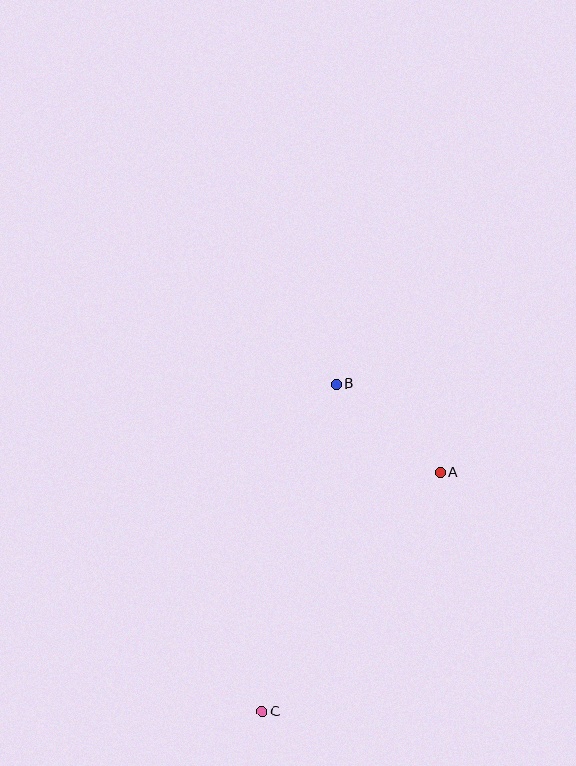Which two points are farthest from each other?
Points B and C are farthest from each other.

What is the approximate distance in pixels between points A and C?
The distance between A and C is approximately 299 pixels.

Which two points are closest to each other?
Points A and B are closest to each other.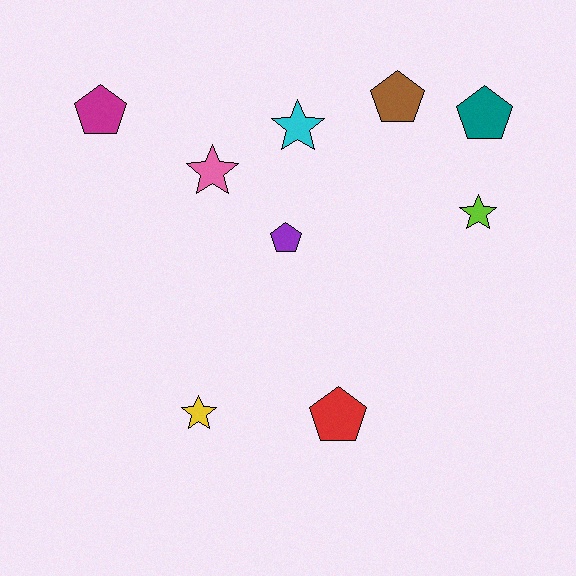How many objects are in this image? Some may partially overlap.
There are 9 objects.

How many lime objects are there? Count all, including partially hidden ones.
There is 1 lime object.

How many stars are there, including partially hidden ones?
There are 4 stars.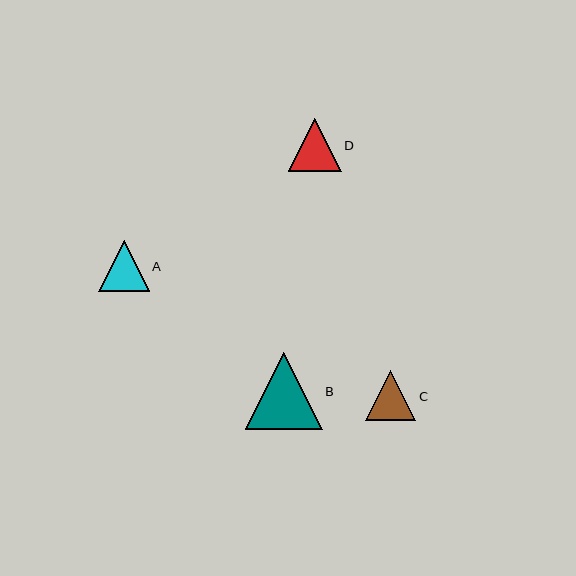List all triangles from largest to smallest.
From largest to smallest: B, D, A, C.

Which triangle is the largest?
Triangle B is the largest with a size of approximately 77 pixels.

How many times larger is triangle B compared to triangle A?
Triangle B is approximately 1.5 times the size of triangle A.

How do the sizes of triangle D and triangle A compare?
Triangle D and triangle A are approximately the same size.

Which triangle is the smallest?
Triangle C is the smallest with a size of approximately 50 pixels.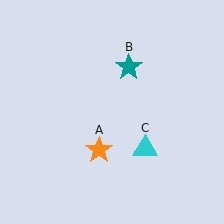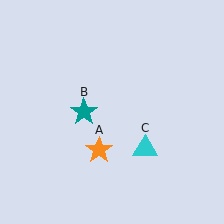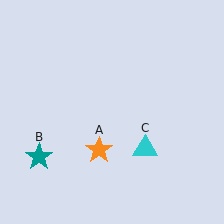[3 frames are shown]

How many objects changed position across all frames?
1 object changed position: teal star (object B).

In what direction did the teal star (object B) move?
The teal star (object B) moved down and to the left.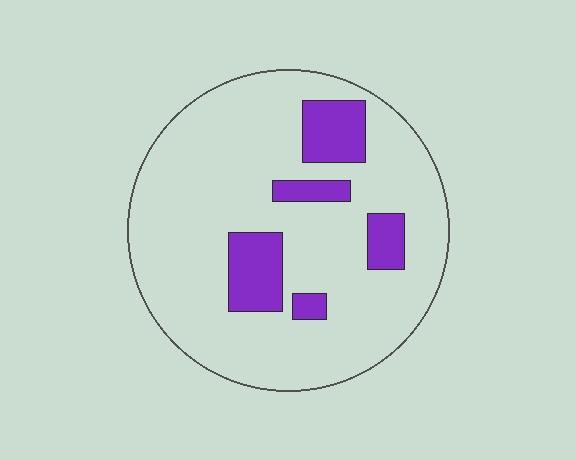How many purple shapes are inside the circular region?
5.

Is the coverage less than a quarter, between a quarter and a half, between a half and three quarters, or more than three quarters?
Less than a quarter.